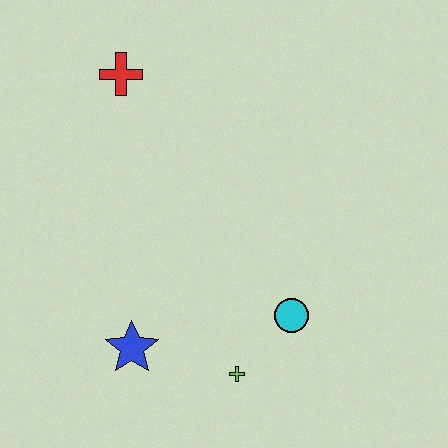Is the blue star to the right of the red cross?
Yes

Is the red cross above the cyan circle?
Yes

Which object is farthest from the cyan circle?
The red cross is farthest from the cyan circle.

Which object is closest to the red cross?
The blue star is closest to the red cross.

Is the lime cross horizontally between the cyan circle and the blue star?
Yes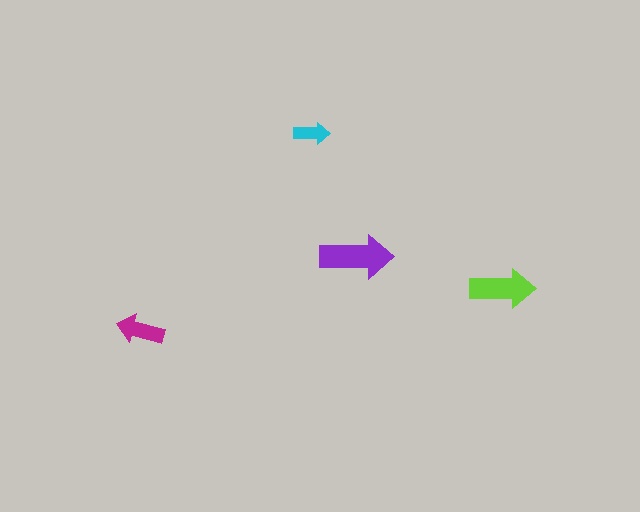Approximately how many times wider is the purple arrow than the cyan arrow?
About 2 times wider.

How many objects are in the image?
There are 4 objects in the image.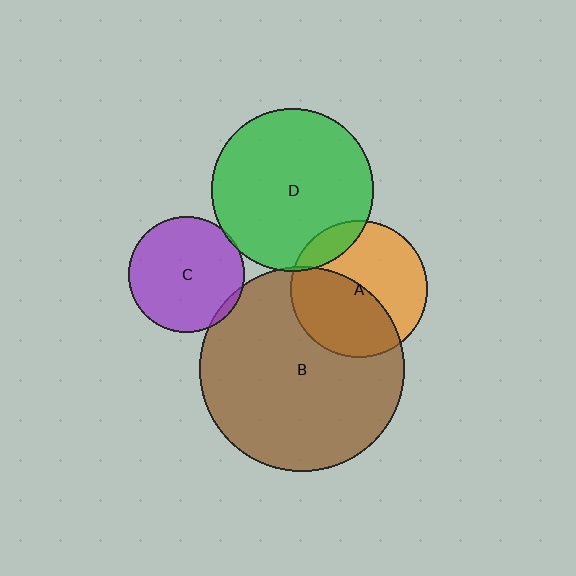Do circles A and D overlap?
Yes.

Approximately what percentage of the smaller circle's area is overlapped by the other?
Approximately 15%.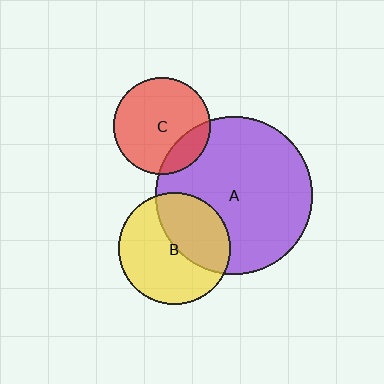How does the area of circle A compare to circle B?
Approximately 2.0 times.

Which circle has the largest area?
Circle A (purple).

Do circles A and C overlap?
Yes.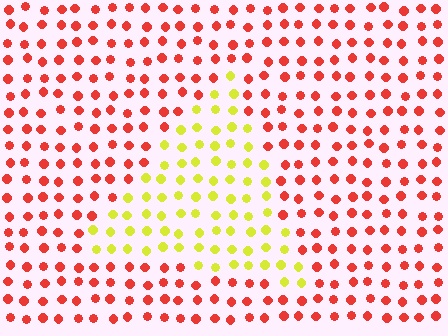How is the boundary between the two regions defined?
The boundary is defined purely by a slight shift in hue (about 65 degrees). Spacing, size, and orientation are identical on both sides.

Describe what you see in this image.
The image is filled with small red elements in a uniform arrangement. A triangle-shaped region is visible where the elements are tinted to a slightly different hue, forming a subtle color boundary.